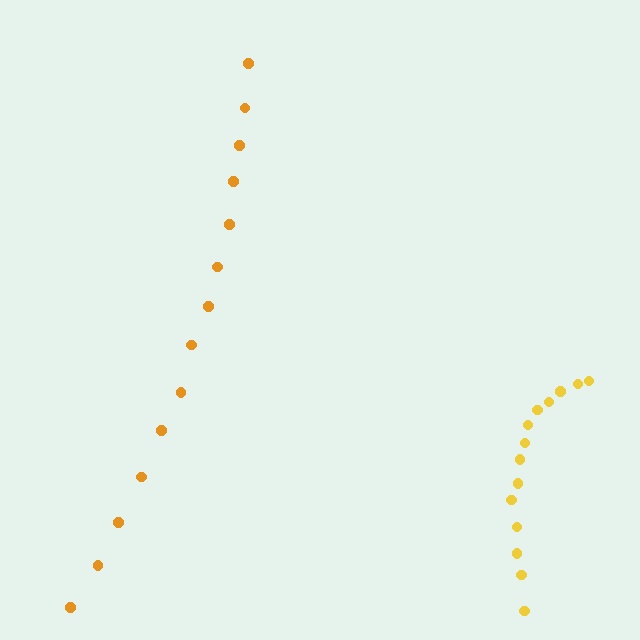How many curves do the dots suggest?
There are 2 distinct paths.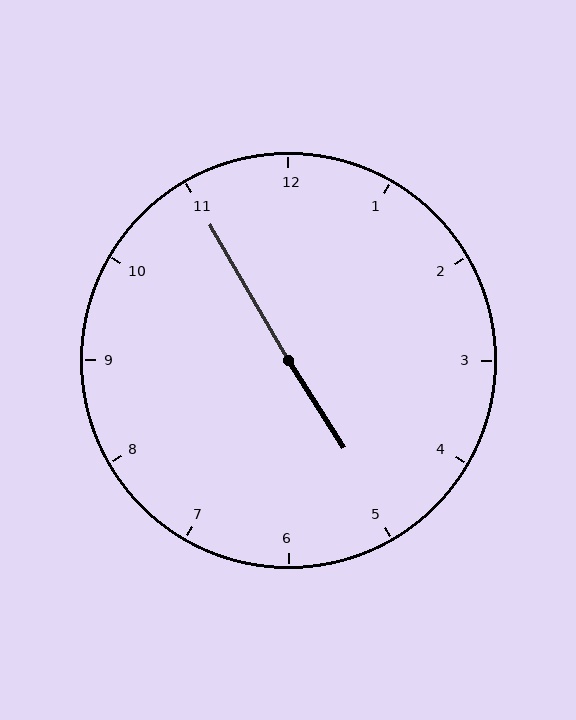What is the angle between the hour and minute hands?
Approximately 178 degrees.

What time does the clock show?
4:55.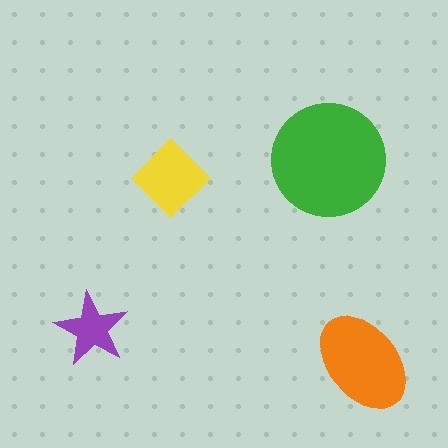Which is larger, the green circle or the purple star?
The green circle.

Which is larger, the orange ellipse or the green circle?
The green circle.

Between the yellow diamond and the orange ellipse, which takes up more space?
The orange ellipse.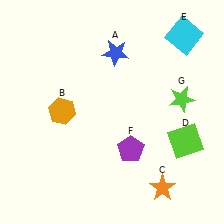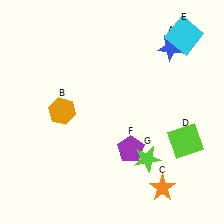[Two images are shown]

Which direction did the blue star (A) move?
The blue star (A) moved right.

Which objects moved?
The objects that moved are: the blue star (A), the lime star (G).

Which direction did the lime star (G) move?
The lime star (G) moved down.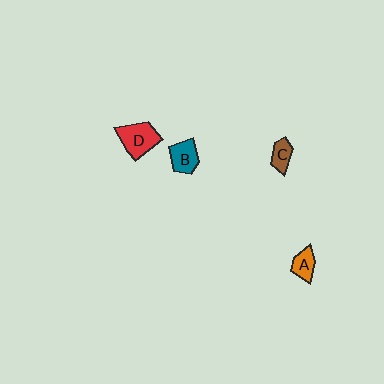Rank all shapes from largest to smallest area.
From largest to smallest: D (red), B (teal), A (orange), C (brown).